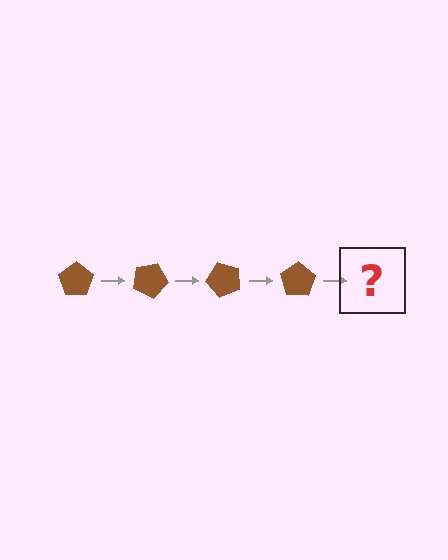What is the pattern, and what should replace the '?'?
The pattern is that the pentagon rotates 25 degrees each step. The '?' should be a brown pentagon rotated 100 degrees.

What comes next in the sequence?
The next element should be a brown pentagon rotated 100 degrees.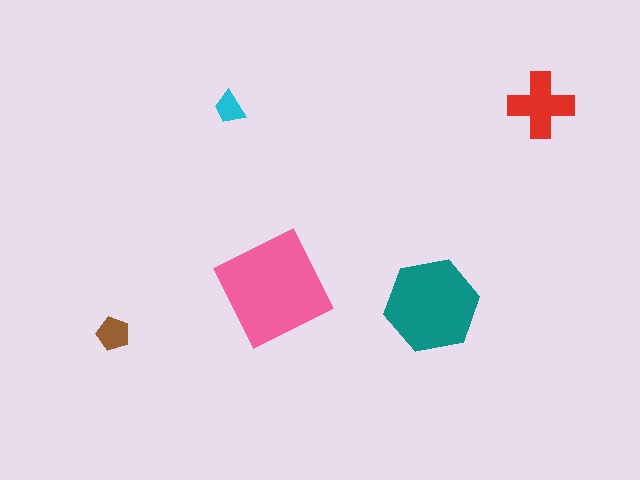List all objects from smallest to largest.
The cyan trapezoid, the brown pentagon, the red cross, the teal hexagon, the pink square.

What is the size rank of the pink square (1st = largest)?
1st.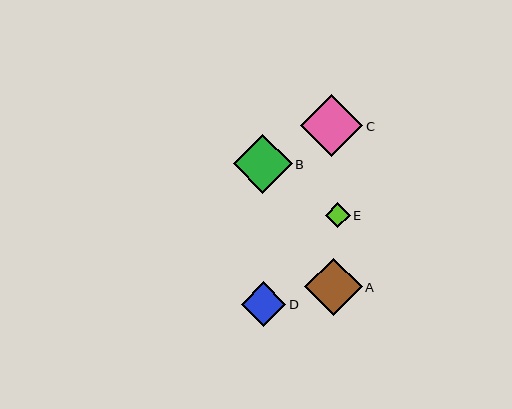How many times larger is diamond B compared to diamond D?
Diamond B is approximately 1.3 times the size of diamond D.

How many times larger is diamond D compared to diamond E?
Diamond D is approximately 1.8 times the size of diamond E.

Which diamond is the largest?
Diamond C is the largest with a size of approximately 62 pixels.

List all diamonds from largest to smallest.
From largest to smallest: C, B, A, D, E.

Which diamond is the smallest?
Diamond E is the smallest with a size of approximately 25 pixels.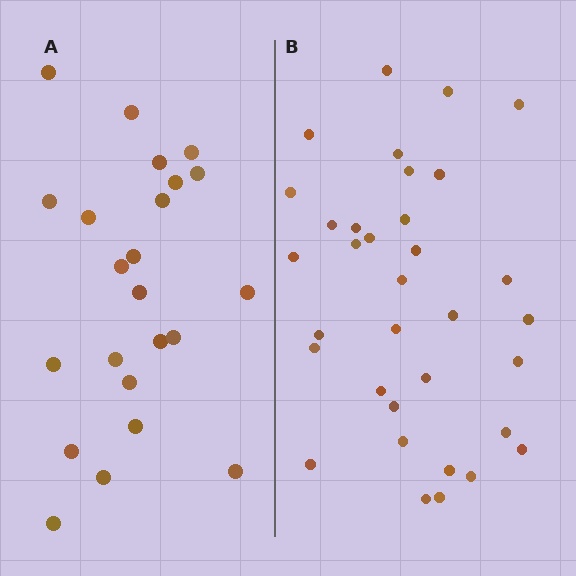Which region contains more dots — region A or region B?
Region B (the right region) has more dots.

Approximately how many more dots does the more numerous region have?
Region B has roughly 12 or so more dots than region A.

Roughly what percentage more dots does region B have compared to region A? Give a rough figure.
About 50% more.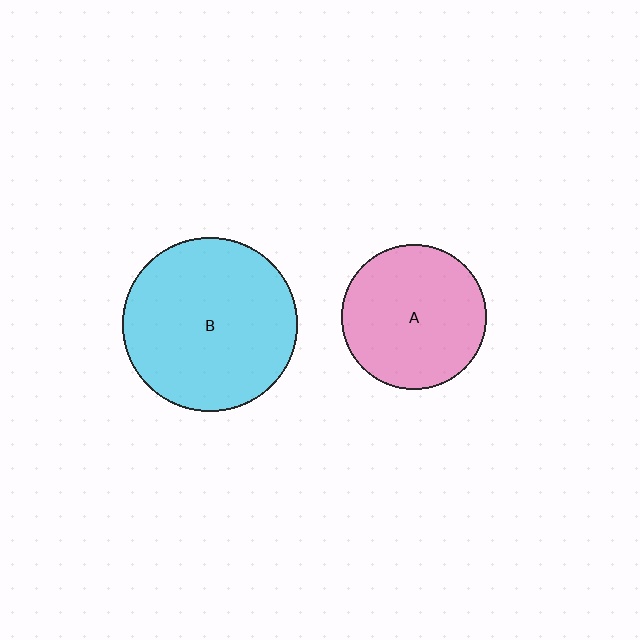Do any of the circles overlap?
No, none of the circles overlap.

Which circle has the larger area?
Circle B (cyan).